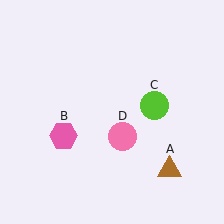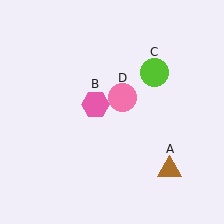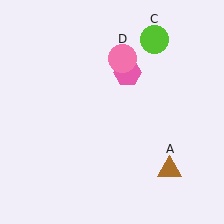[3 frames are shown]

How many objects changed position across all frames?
3 objects changed position: pink hexagon (object B), lime circle (object C), pink circle (object D).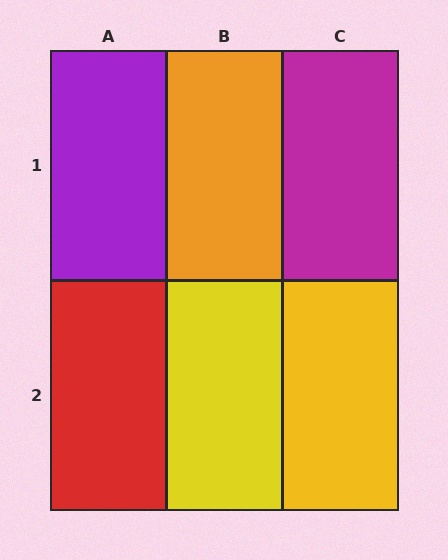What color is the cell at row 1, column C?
Magenta.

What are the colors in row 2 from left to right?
Red, yellow, yellow.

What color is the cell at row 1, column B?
Orange.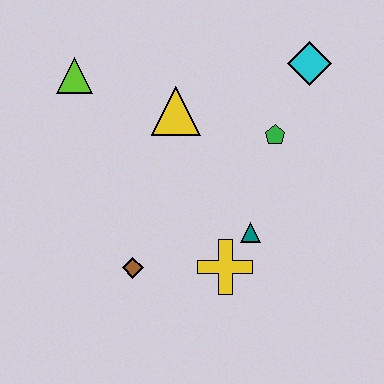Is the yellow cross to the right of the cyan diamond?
No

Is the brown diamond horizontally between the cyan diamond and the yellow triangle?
No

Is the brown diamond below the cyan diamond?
Yes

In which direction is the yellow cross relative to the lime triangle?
The yellow cross is below the lime triangle.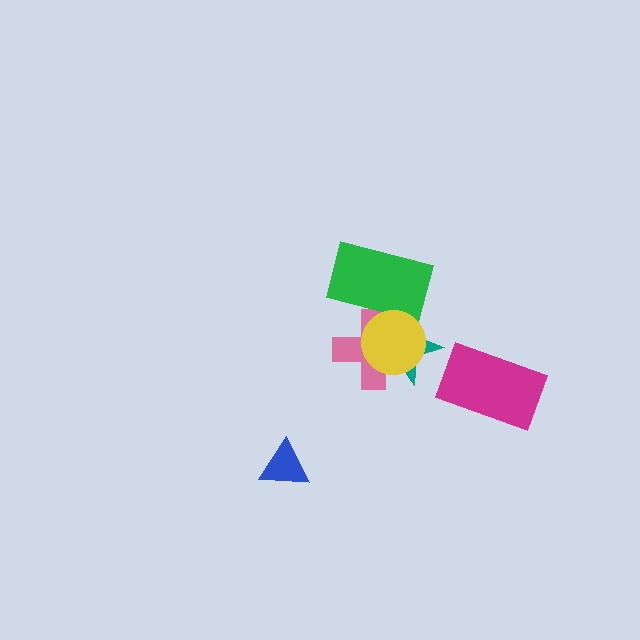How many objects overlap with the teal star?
3 objects overlap with the teal star.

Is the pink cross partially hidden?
Yes, it is partially covered by another shape.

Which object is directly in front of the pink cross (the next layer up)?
The green rectangle is directly in front of the pink cross.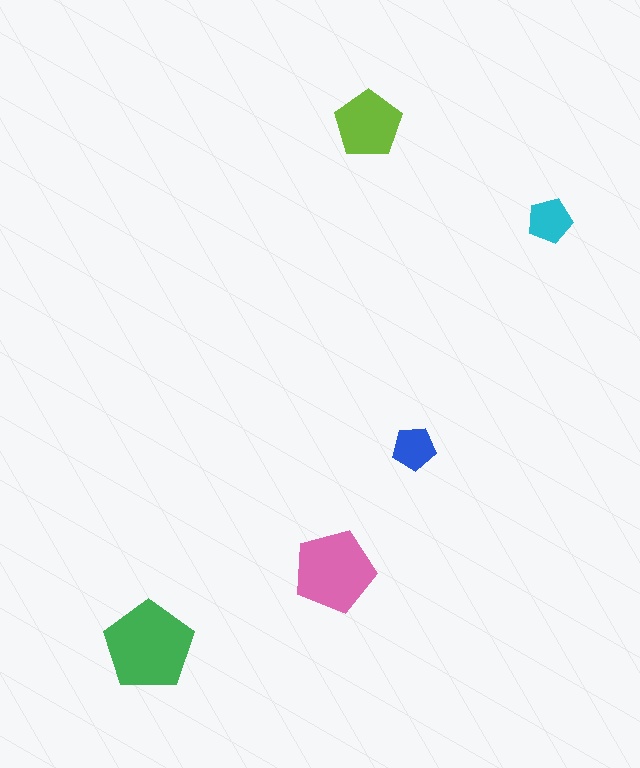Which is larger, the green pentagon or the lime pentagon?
The green one.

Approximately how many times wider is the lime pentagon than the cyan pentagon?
About 1.5 times wider.